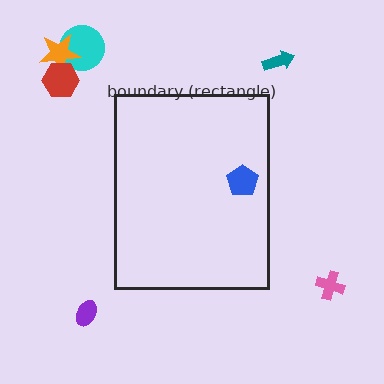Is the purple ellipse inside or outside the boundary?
Outside.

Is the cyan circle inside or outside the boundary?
Outside.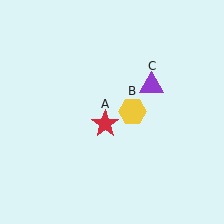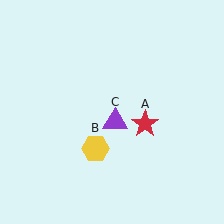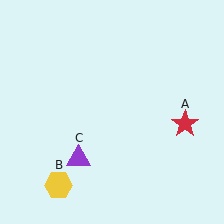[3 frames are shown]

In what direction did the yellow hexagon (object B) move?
The yellow hexagon (object B) moved down and to the left.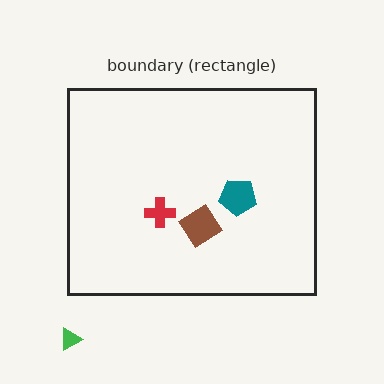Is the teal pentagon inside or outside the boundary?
Inside.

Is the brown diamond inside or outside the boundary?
Inside.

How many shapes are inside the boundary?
3 inside, 1 outside.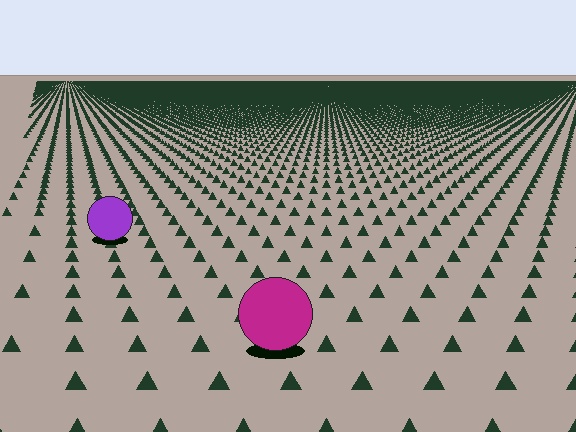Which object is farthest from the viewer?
The purple circle is farthest from the viewer. It appears smaller and the ground texture around it is denser.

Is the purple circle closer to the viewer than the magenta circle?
No. The magenta circle is closer — you can tell from the texture gradient: the ground texture is coarser near it.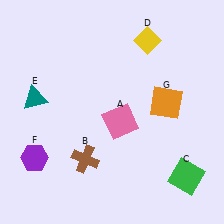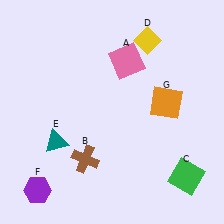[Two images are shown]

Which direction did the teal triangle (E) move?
The teal triangle (E) moved down.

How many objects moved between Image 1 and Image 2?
3 objects moved between the two images.